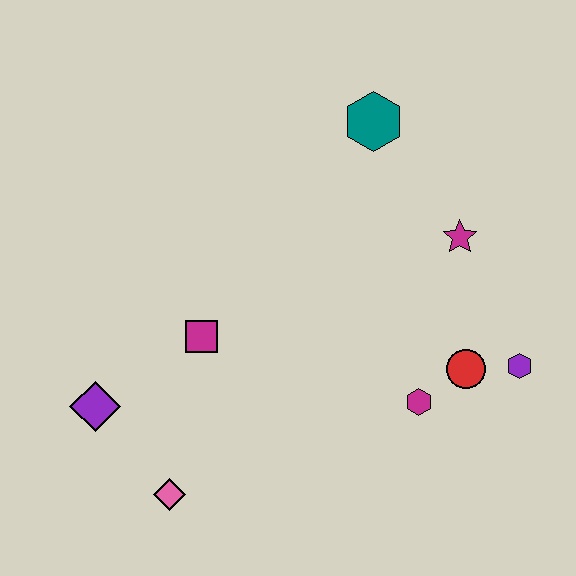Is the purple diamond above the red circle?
No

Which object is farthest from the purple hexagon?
The purple diamond is farthest from the purple hexagon.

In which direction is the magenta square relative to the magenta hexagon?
The magenta square is to the left of the magenta hexagon.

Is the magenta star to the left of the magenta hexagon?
No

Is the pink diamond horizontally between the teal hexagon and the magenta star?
No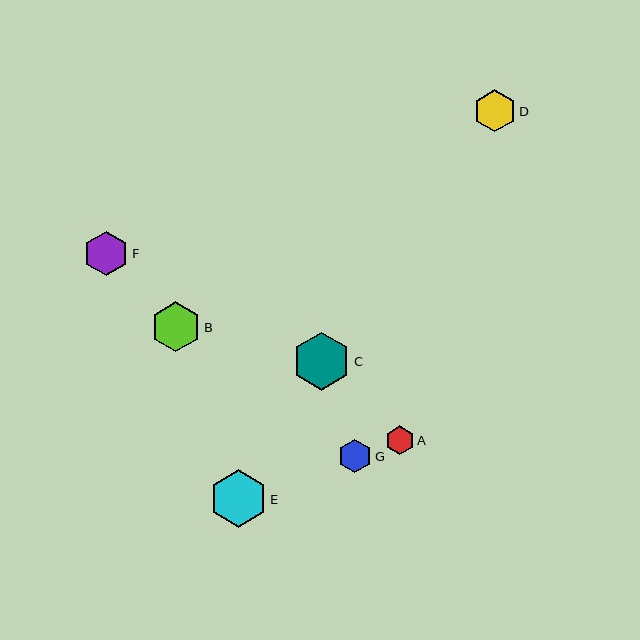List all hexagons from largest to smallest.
From largest to smallest: C, E, B, F, D, G, A.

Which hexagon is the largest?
Hexagon C is the largest with a size of approximately 58 pixels.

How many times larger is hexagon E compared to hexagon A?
Hexagon E is approximately 2.0 times the size of hexagon A.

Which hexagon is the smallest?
Hexagon A is the smallest with a size of approximately 28 pixels.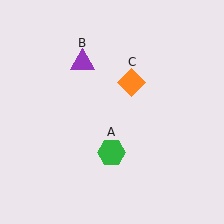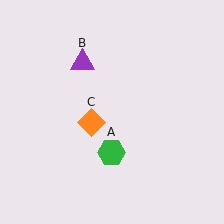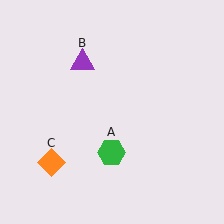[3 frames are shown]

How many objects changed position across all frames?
1 object changed position: orange diamond (object C).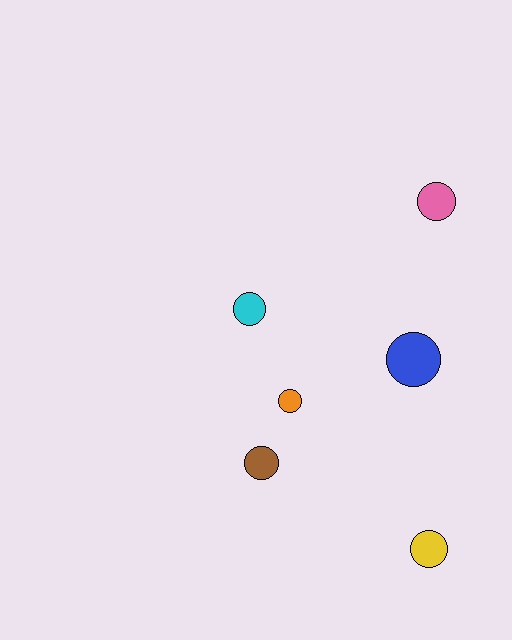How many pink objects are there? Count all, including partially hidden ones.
There is 1 pink object.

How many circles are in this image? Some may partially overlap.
There are 6 circles.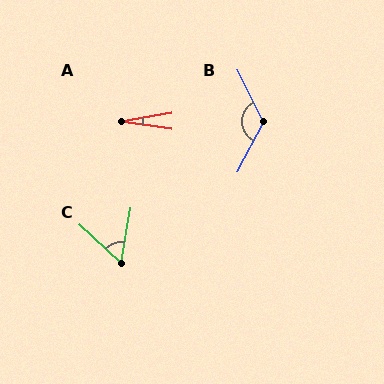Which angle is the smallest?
A, at approximately 17 degrees.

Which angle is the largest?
B, at approximately 126 degrees.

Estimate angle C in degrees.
Approximately 56 degrees.